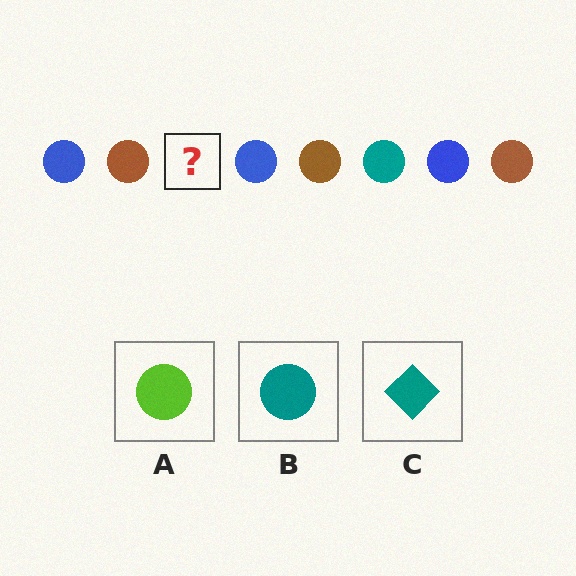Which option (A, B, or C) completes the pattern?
B.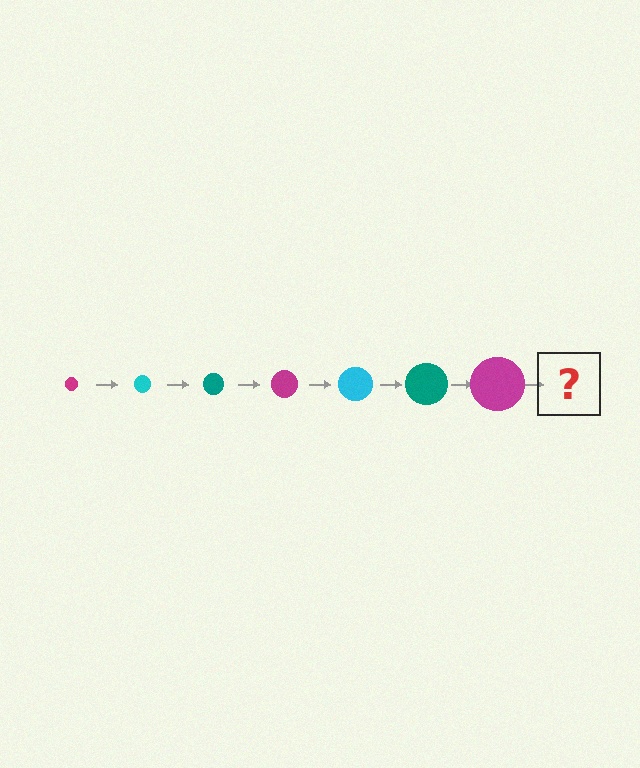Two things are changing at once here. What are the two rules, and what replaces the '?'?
The two rules are that the circle grows larger each step and the color cycles through magenta, cyan, and teal. The '?' should be a cyan circle, larger than the previous one.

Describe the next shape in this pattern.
It should be a cyan circle, larger than the previous one.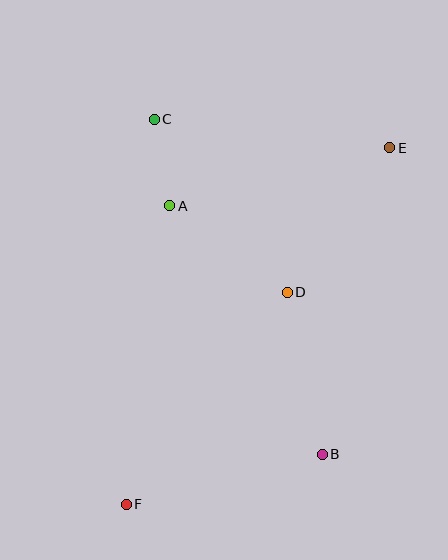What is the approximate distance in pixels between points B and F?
The distance between B and F is approximately 202 pixels.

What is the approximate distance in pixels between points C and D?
The distance between C and D is approximately 218 pixels.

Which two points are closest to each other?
Points A and C are closest to each other.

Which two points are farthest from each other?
Points E and F are farthest from each other.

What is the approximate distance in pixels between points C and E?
The distance between C and E is approximately 237 pixels.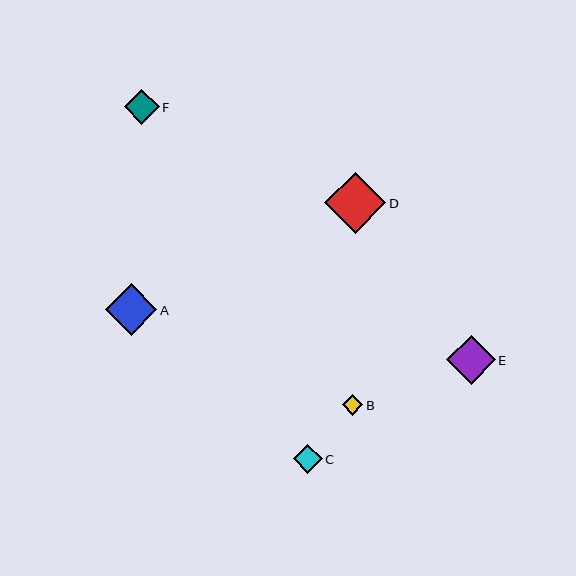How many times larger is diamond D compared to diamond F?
Diamond D is approximately 1.7 times the size of diamond F.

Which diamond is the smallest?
Diamond B is the smallest with a size of approximately 20 pixels.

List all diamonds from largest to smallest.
From largest to smallest: D, A, E, F, C, B.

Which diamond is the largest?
Diamond D is the largest with a size of approximately 61 pixels.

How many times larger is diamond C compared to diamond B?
Diamond C is approximately 1.4 times the size of diamond B.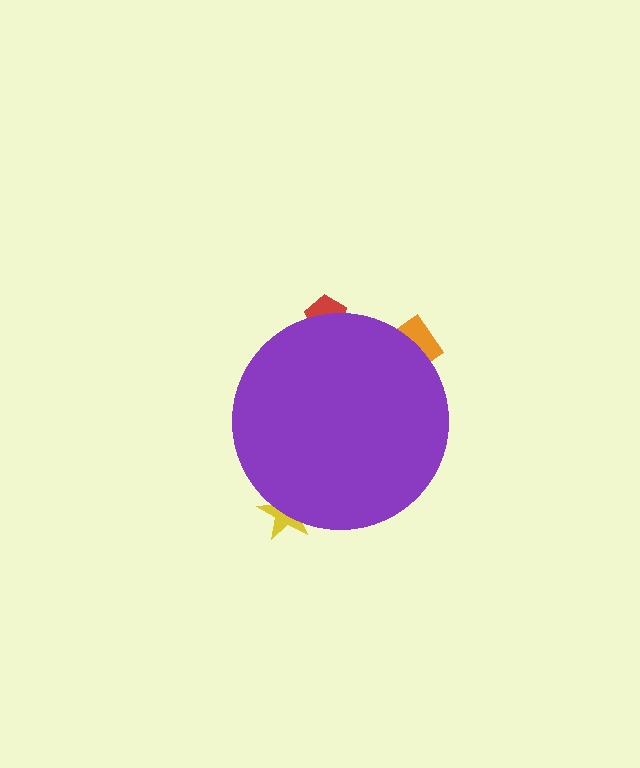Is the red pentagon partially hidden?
Yes, the red pentagon is partially hidden behind the purple circle.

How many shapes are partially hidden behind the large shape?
3 shapes are partially hidden.